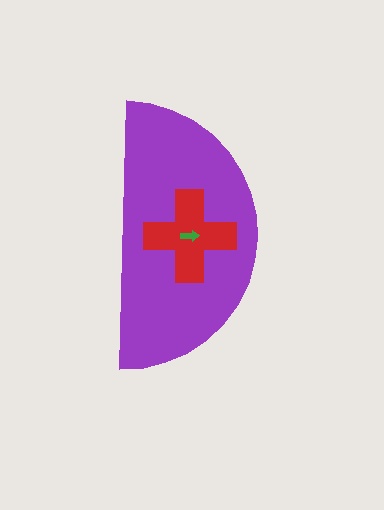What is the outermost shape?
The purple semicircle.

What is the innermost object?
The green arrow.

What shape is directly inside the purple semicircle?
The red cross.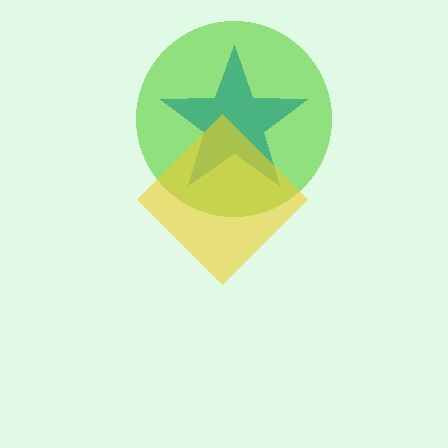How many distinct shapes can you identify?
There are 3 distinct shapes: a lime circle, a teal star, a yellow diamond.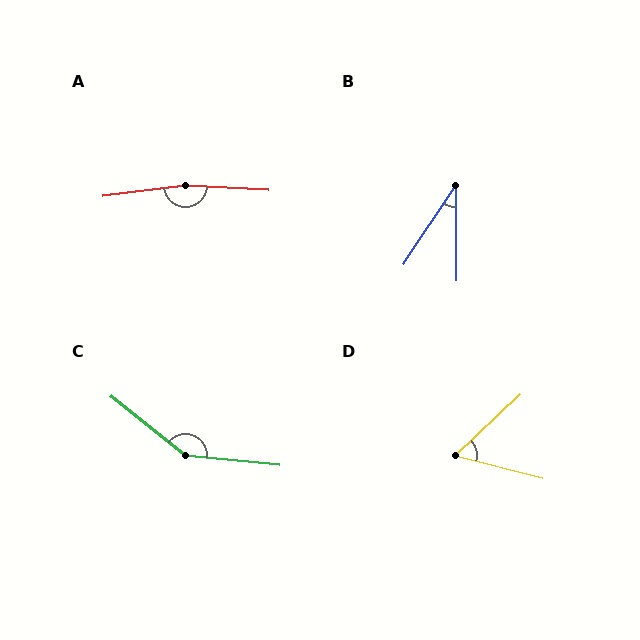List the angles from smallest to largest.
B (34°), D (58°), C (147°), A (169°).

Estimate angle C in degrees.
Approximately 147 degrees.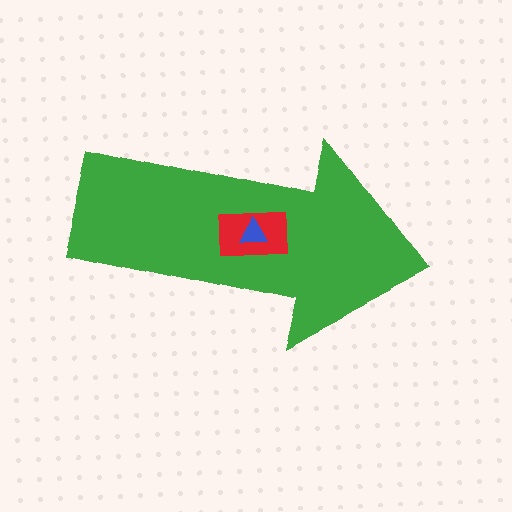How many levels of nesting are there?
3.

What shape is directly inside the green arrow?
The red rectangle.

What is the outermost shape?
The green arrow.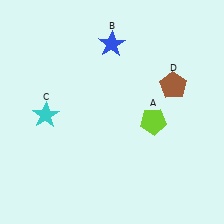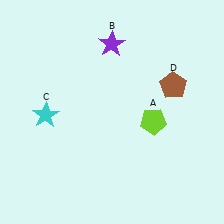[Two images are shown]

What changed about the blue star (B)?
In Image 1, B is blue. In Image 2, it changed to purple.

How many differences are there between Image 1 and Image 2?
There is 1 difference between the two images.